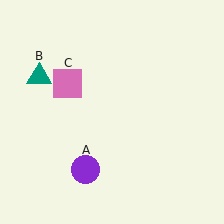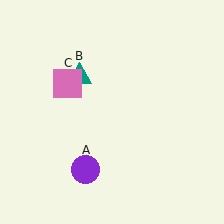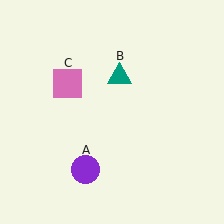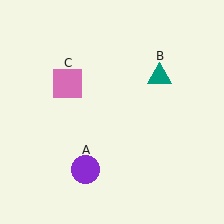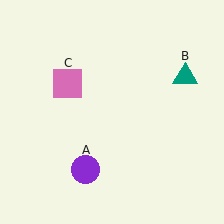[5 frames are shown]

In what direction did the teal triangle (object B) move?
The teal triangle (object B) moved right.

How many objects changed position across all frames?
1 object changed position: teal triangle (object B).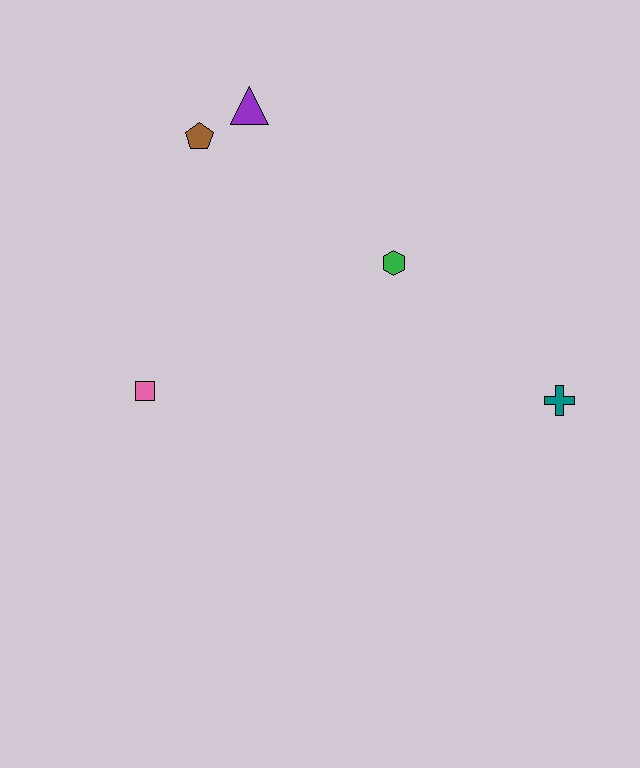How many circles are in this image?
There are no circles.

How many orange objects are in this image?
There are no orange objects.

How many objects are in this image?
There are 5 objects.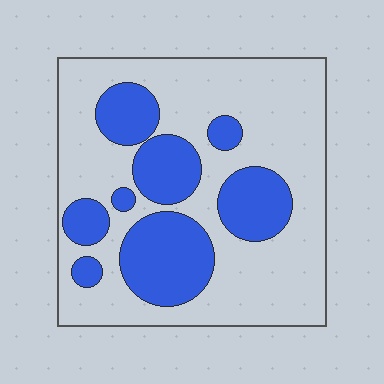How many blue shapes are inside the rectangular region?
8.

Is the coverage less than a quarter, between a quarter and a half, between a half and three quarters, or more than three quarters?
Between a quarter and a half.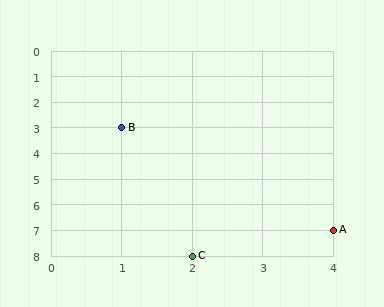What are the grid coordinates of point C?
Point C is at grid coordinates (2, 8).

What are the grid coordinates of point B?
Point B is at grid coordinates (1, 3).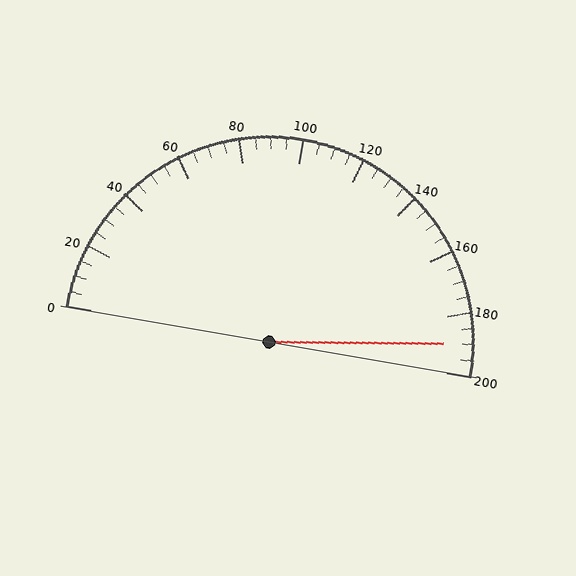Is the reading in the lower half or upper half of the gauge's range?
The reading is in the upper half of the range (0 to 200).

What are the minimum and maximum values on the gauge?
The gauge ranges from 0 to 200.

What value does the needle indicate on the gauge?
The needle indicates approximately 190.